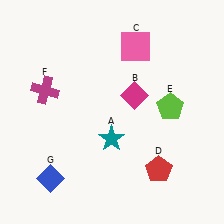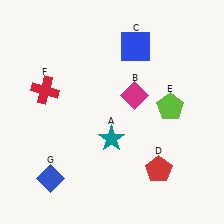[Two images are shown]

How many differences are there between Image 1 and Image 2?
There are 2 differences between the two images.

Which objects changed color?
C changed from pink to blue. F changed from magenta to red.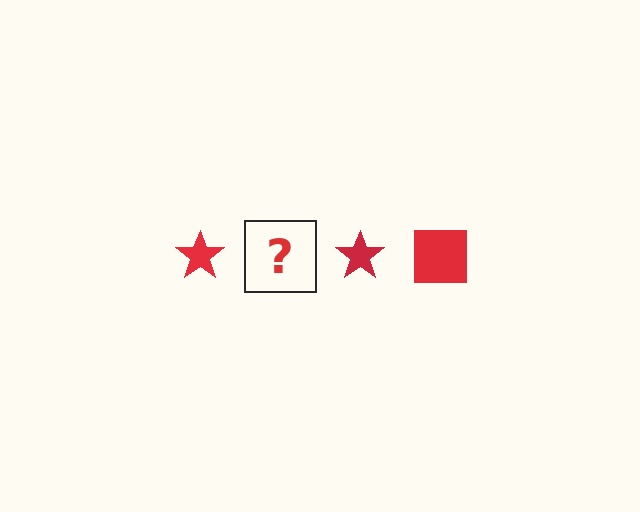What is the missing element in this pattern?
The missing element is a red square.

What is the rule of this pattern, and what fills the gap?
The rule is that the pattern cycles through star, square shapes in red. The gap should be filled with a red square.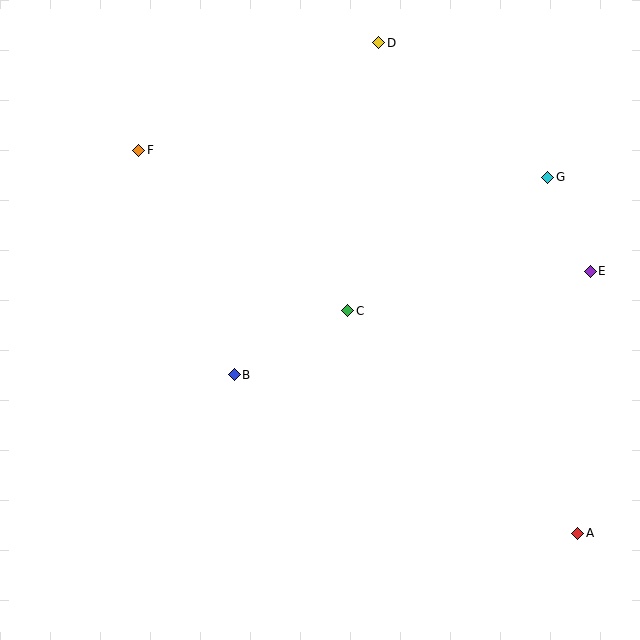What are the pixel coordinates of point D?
Point D is at (379, 43).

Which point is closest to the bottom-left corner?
Point B is closest to the bottom-left corner.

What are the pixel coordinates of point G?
Point G is at (548, 177).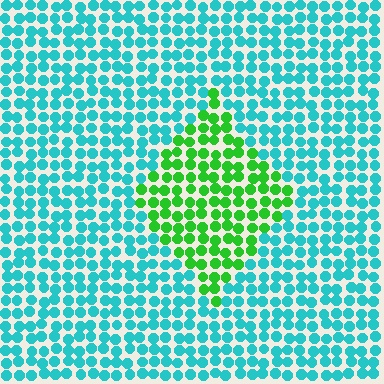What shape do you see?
I see a diamond.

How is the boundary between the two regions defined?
The boundary is defined purely by a slight shift in hue (about 59 degrees). Spacing, size, and orientation are identical on both sides.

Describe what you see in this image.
The image is filled with small cyan elements in a uniform arrangement. A diamond-shaped region is visible where the elements are tinted to a slightly different hue, forming a subtle color boundary.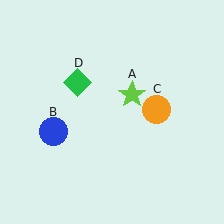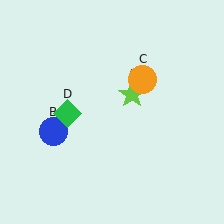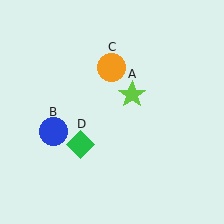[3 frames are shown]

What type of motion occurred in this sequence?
The orange circle (object C), green diamond (object D) rotated counterclockwise around the center of the scene.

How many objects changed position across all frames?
2 objects changed position: orange circle (object C), green diamond (object D).